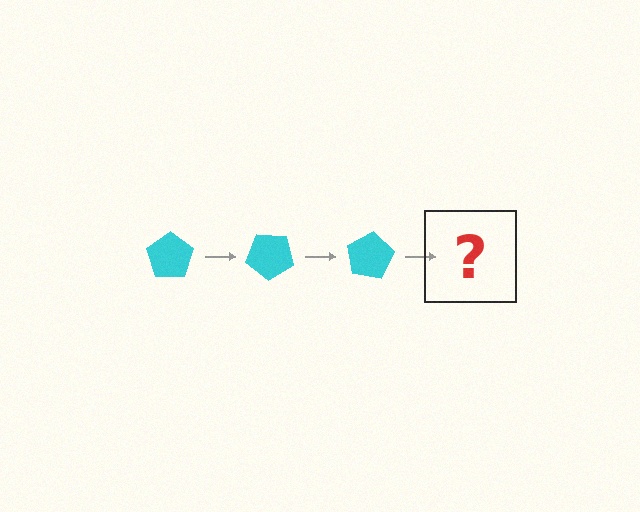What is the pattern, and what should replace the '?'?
The pattern is that the pentagon rotates 40 degrees each step. The '?' should be a cyan pentagon rotated 120 degrees.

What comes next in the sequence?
The next element should be a cyan pentagon rotated 120 degrees.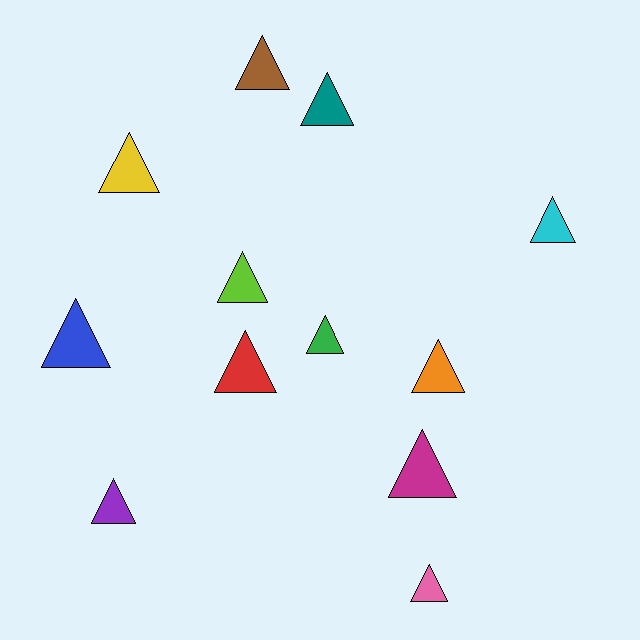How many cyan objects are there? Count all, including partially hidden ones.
There is 1 cyan object.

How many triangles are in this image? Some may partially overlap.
There are 12 triangles.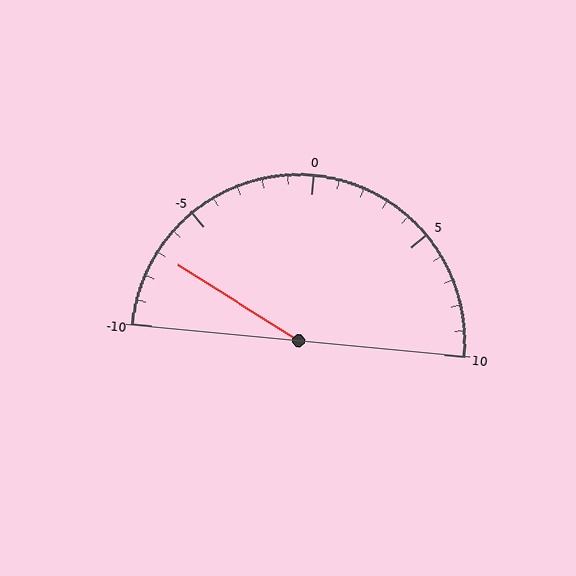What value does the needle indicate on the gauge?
The needle indicates approximately -7.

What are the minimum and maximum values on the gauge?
The gauge ranges from -10 to 10.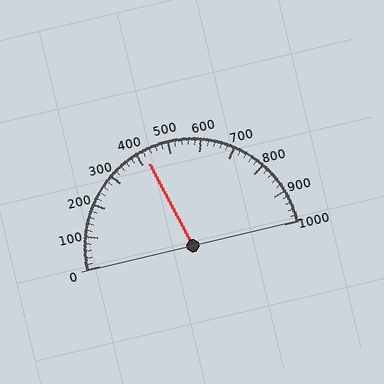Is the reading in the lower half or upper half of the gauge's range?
The reading is in the lower half of the range (0 to 1000).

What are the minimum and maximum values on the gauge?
The gauge ranges from 0 to 1000.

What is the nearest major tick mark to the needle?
The nearest major tick mark is 400.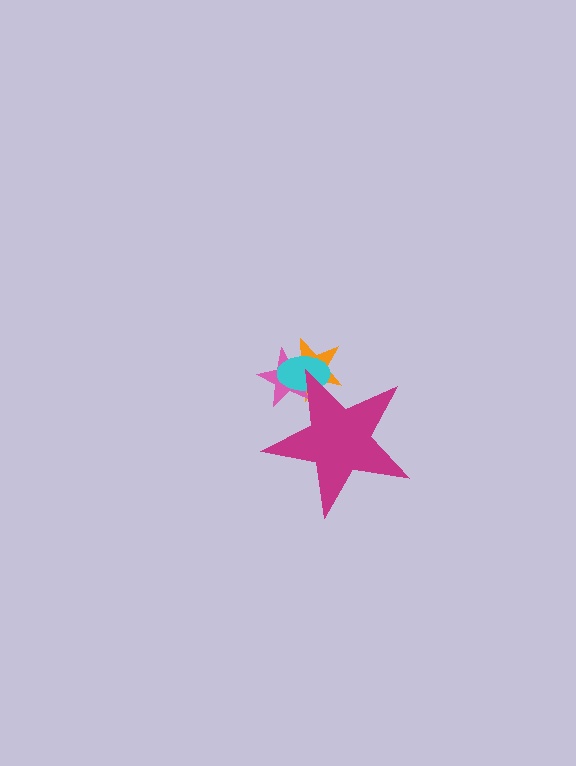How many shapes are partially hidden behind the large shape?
3 shapes are partially hidden.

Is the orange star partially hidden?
Yes, the orange star is partially hidden behind the magenta star.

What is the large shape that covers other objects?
A magenta star.